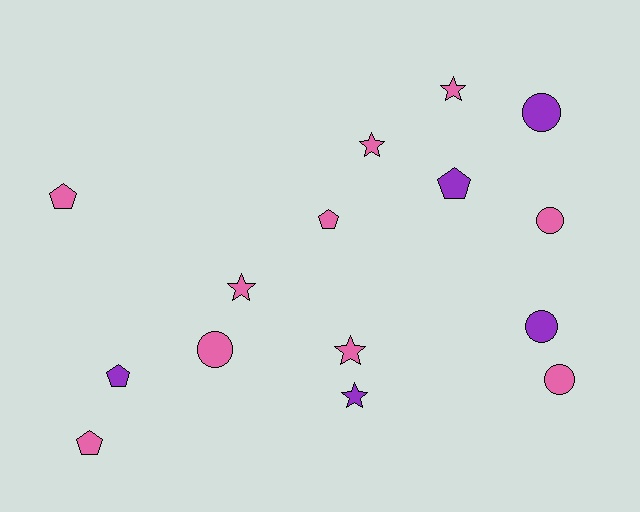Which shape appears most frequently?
Pentagon, with 5 objects.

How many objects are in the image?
There are 15 objects.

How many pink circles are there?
There are 3 pink circles.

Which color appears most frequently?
Pink, with 10 objects.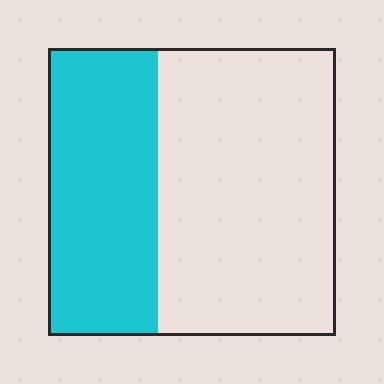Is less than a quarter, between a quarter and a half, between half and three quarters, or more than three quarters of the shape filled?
Between a quarter and a half.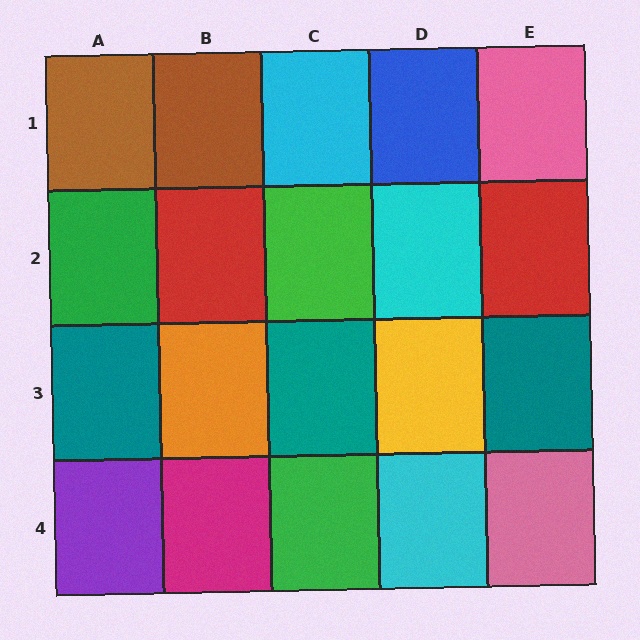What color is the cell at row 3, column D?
Yellow.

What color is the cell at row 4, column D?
Cyan.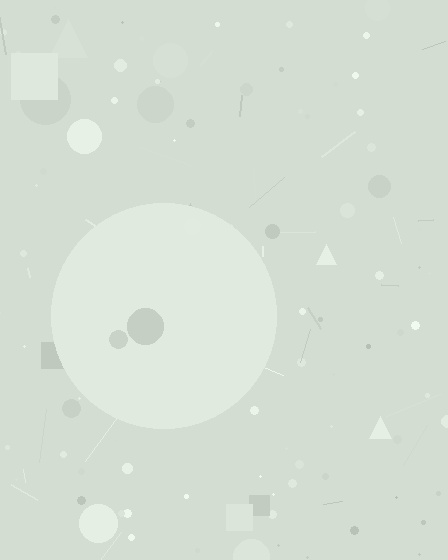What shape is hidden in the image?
A circle is hidden in the image.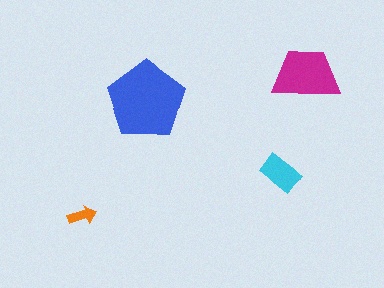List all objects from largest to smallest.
The blue pentagon, the magenta trapezoid, the cyan rectangle, the orange arrow.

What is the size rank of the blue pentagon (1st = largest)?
1st.